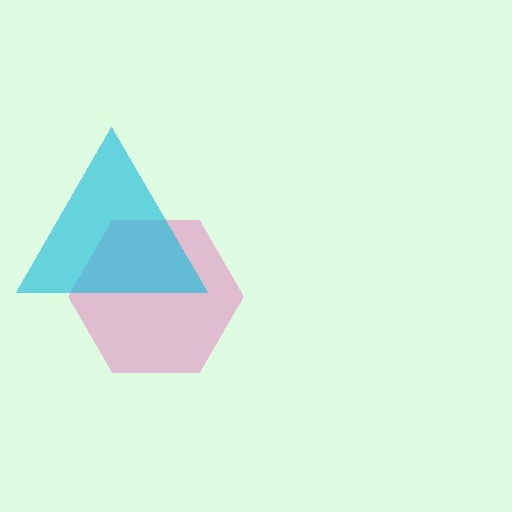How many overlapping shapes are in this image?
There are 2 overlapping shapes in the image.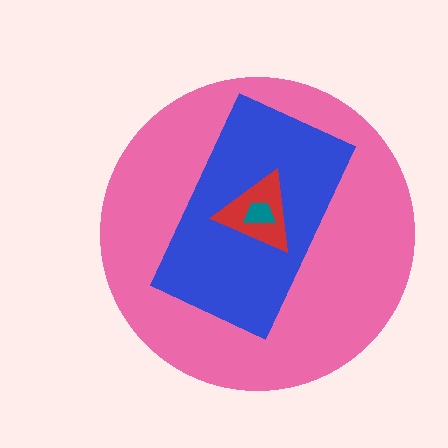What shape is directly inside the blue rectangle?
The red triangle.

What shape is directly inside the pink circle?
The blue rectangle.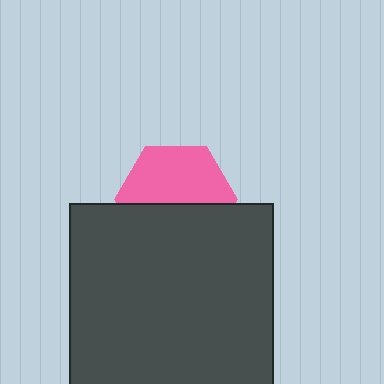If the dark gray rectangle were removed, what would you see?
You would see the complete pink hexagon.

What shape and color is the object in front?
The object in front is a dark gray rectangle.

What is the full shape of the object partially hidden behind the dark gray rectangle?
The partially hidden object is a pink hexagon.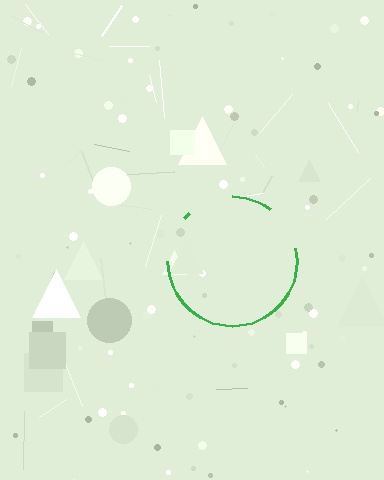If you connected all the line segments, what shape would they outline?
They would outline a circle.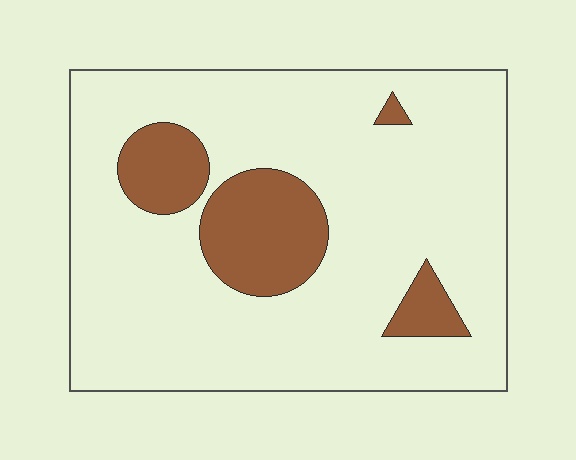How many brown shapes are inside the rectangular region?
4.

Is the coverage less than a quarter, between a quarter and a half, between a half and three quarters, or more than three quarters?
Less than a quarter.